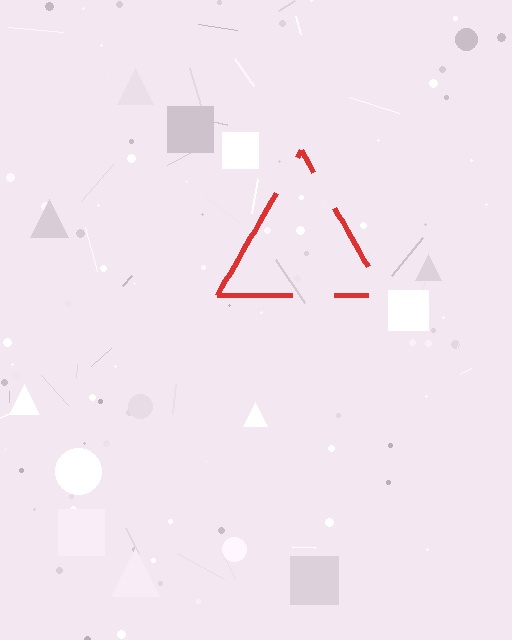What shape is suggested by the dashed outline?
The dashed outline suggests a triangle.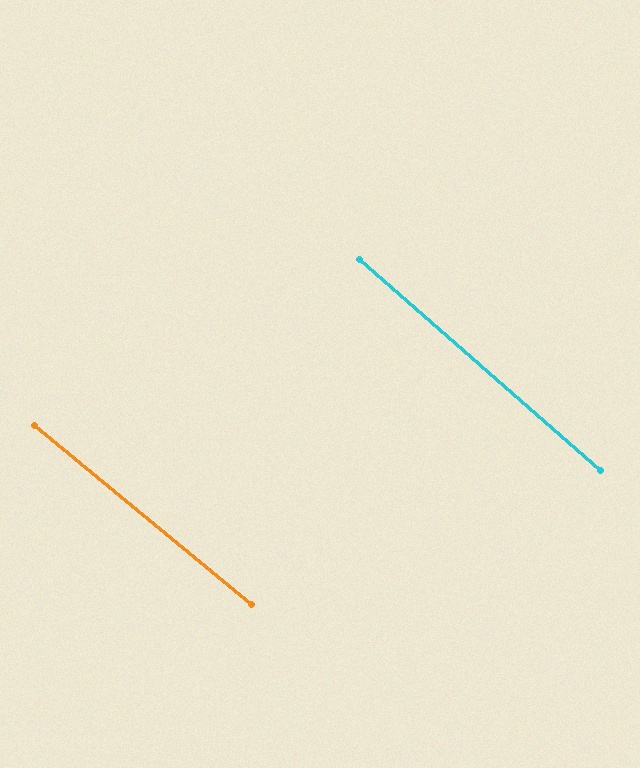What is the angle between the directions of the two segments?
Approximately 2 degrees.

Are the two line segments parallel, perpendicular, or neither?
Parallel — their directions differ by only 1.6°.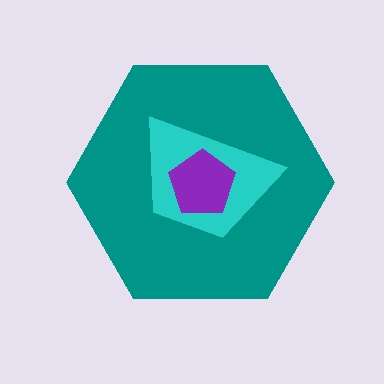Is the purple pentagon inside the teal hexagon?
Yes.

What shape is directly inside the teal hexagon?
The cyan trapezoid.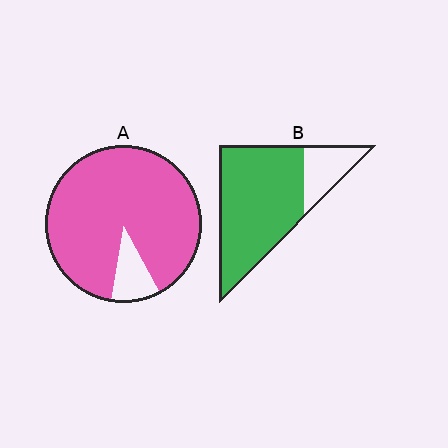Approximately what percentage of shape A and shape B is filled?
A is approximately 90% and B is approximately 80%.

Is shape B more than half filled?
Yes.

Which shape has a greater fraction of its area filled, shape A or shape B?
Shape A.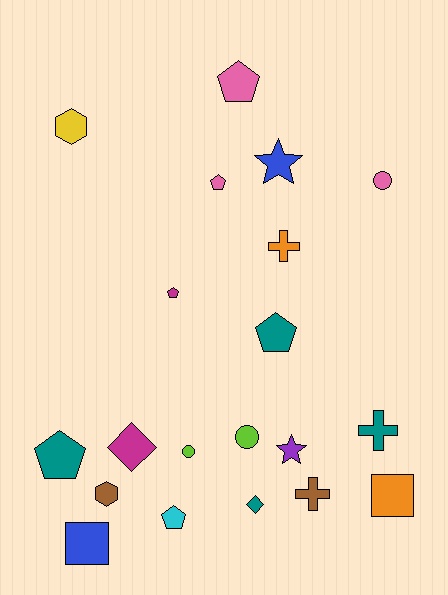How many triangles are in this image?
There are no triangles.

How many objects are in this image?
There are 20 objects.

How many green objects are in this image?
There are no green objects.